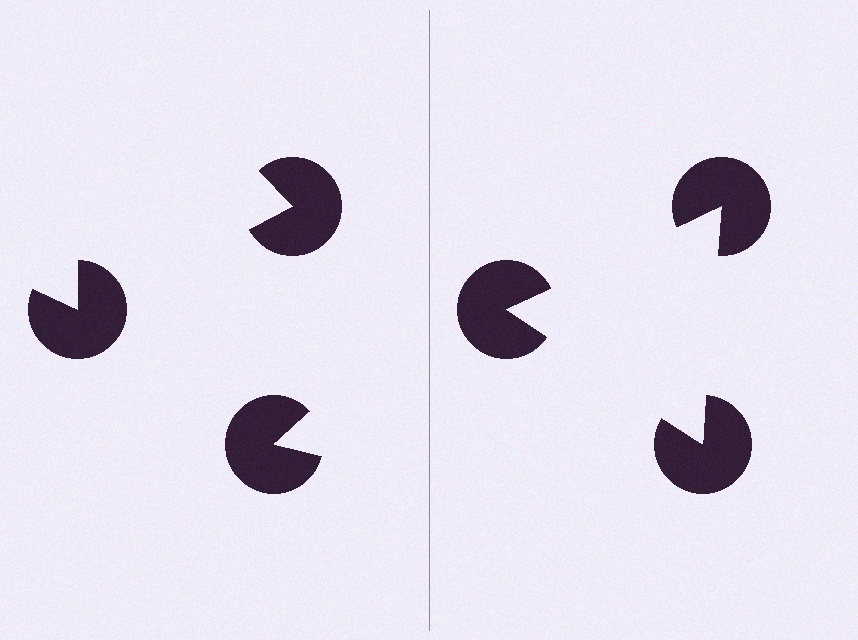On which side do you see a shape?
An illusory triangle appears on the right side. On the left side the wedge cuts are rotated, so no coherent shape forms.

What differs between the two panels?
The pac-man discs are positioned identically on both sides; only the wedge orientations differ. On the right they align to a triangle; on the left they are misaligned.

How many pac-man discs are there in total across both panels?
6 — 3 on each side.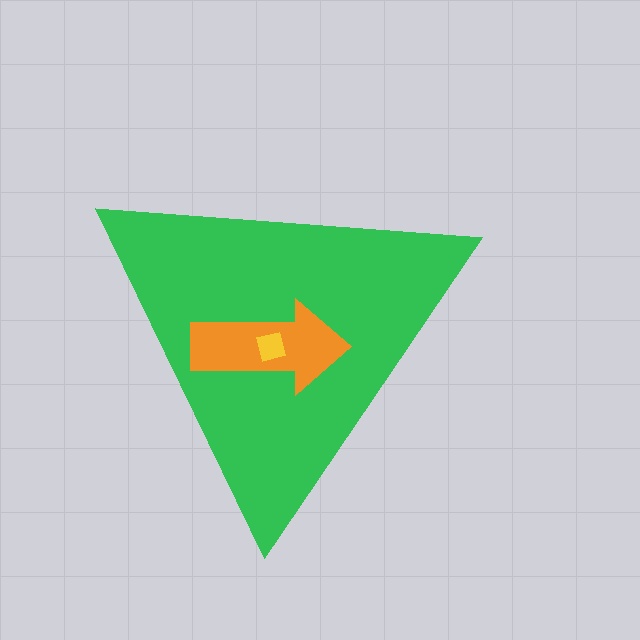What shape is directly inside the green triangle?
The orange arrow.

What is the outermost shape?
The green triangle.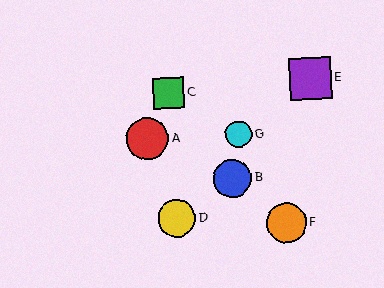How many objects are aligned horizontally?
2 objects (A, G) are aligned horizontally.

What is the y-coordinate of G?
Object G is at y≈134.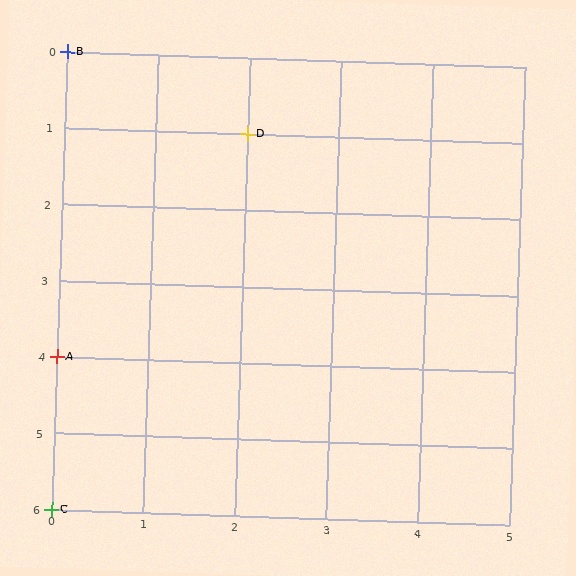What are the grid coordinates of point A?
Point A is at grid coordinates (0, 4).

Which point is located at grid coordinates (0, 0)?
Point B is at (0, 0).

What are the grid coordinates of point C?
Point C is at grid coordinates (0, 6).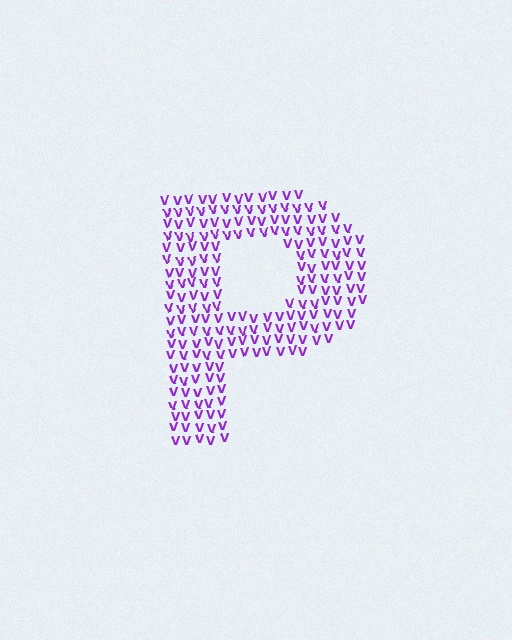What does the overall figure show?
The overall figure shows the letter P.